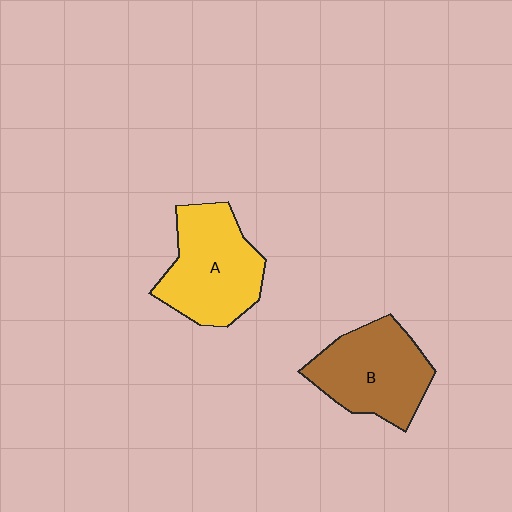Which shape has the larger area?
Shape A (yellow).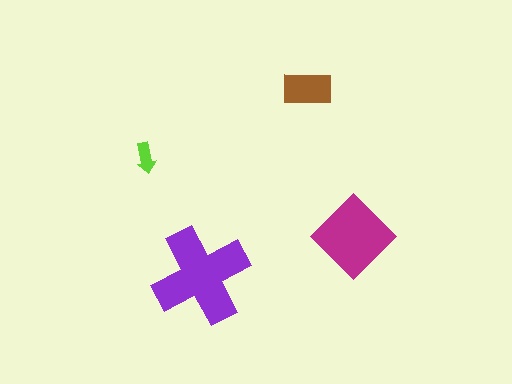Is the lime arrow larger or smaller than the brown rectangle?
Smaller.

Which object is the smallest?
The lime arrow.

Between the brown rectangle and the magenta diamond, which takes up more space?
The magenta diamond.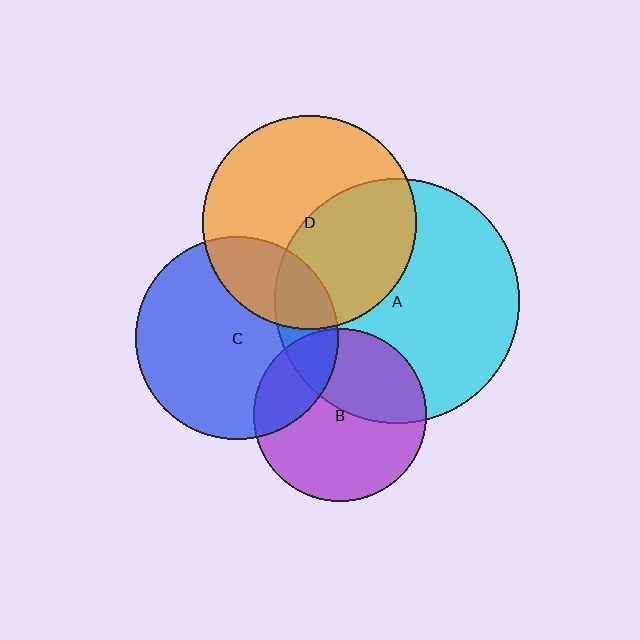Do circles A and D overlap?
Yes.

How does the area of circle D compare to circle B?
Approximately 1.5 times.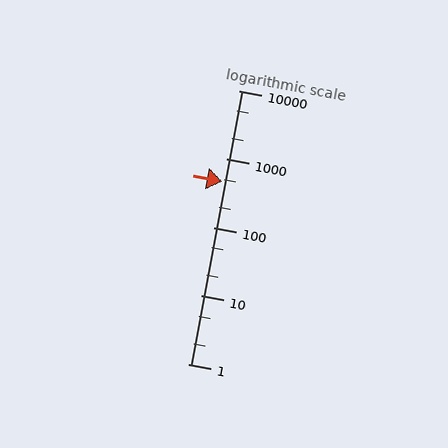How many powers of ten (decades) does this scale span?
The scale spans 4 decades, from 1 to 10000.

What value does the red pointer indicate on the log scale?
The pointer indicates approximately 460.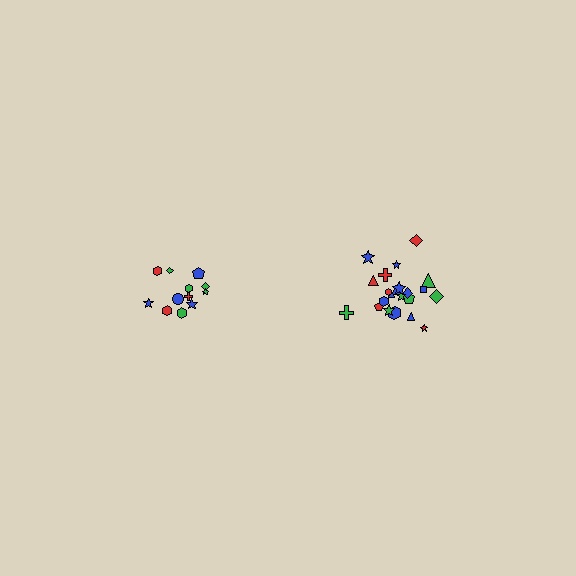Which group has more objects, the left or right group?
The right group.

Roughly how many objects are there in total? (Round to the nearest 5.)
Roughly 35 objects in total.